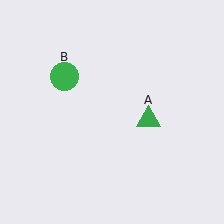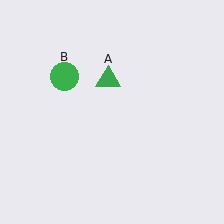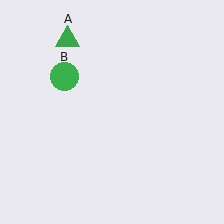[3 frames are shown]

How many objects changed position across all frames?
1 object changed position: green triangle (object A).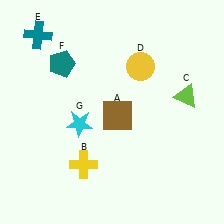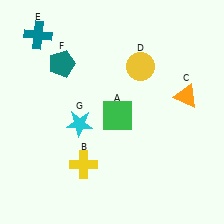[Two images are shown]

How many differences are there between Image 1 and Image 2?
There are 2 differences between the two images.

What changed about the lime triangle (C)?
In Image 1, C is lime. In Image 2, it changed to orange.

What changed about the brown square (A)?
In Image 1, A is brown. In Image 2, it changed to green.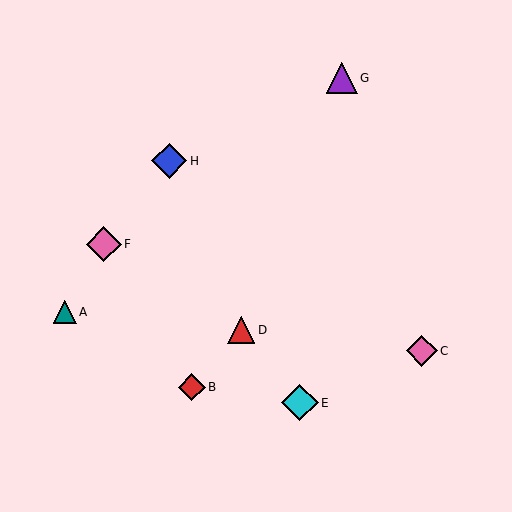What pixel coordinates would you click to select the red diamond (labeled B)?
Click at (192, 387) to select the red diamond B.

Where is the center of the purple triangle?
The center of the purple triangle is at (342, 78).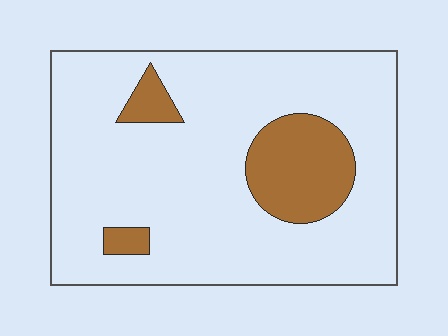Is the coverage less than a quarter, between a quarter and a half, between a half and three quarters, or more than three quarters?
Less than a quarter.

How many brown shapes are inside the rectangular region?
3.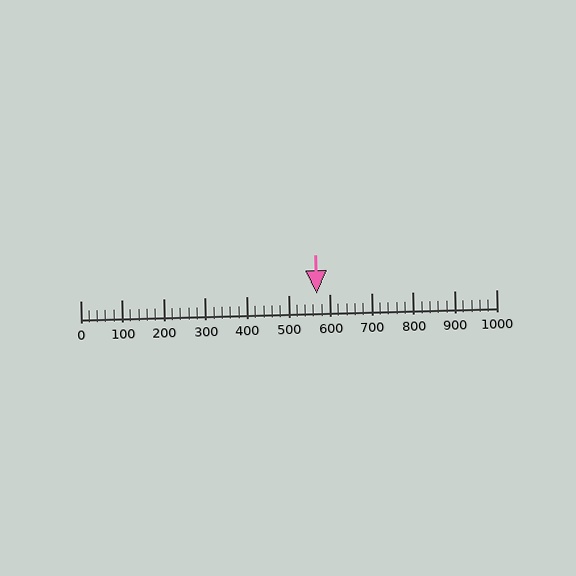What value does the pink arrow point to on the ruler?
The pink arrow points to approximately 568.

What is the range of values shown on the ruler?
The ruler shows values from 0 to 1000.